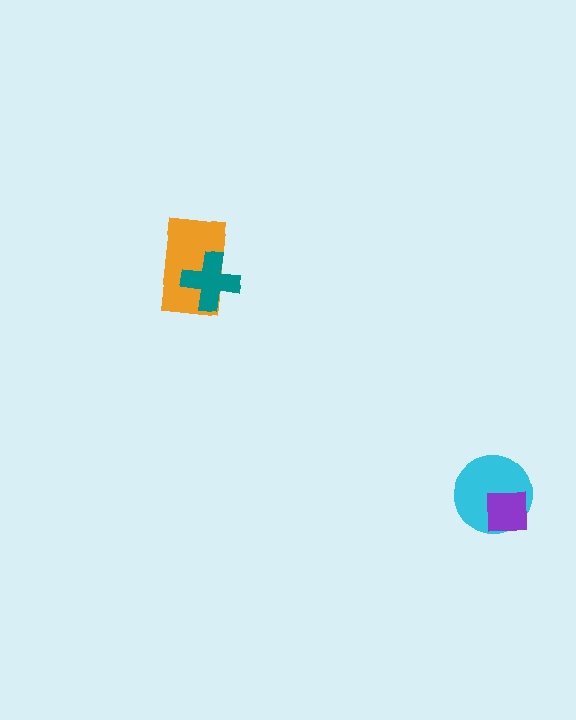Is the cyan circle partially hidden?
Yes, it is partially covered by another shape.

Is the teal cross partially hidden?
No, no other shape covers it.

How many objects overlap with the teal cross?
1 object overlaps with the teal cross.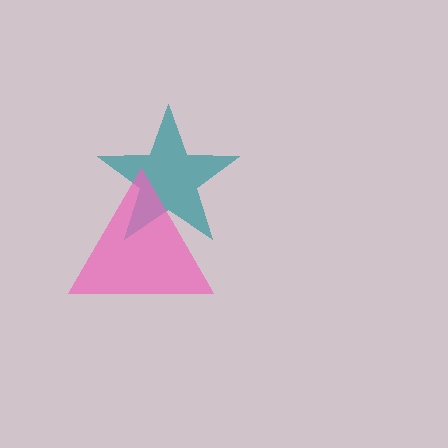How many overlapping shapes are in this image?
There are 2 overlapping shapes in the image.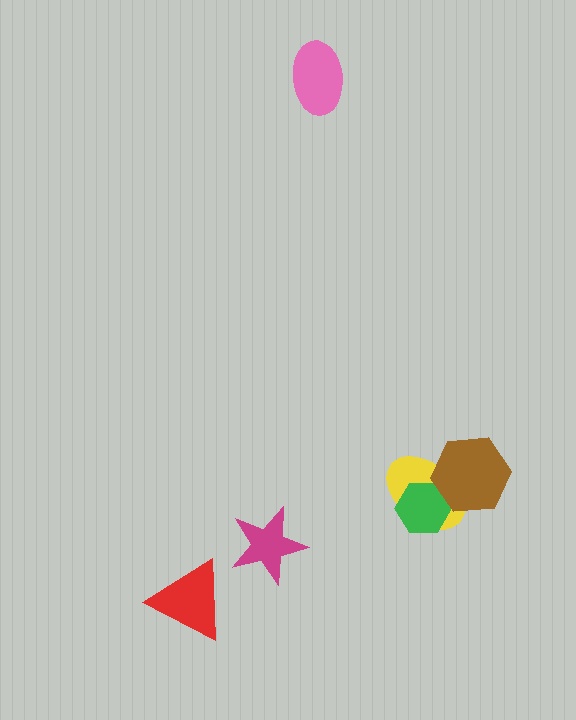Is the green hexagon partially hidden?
Yes, it is partially covered by another shape.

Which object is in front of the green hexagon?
The brown hexagon is in front of the green hexagon.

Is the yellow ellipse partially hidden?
Yes, it is partially covered by another shape.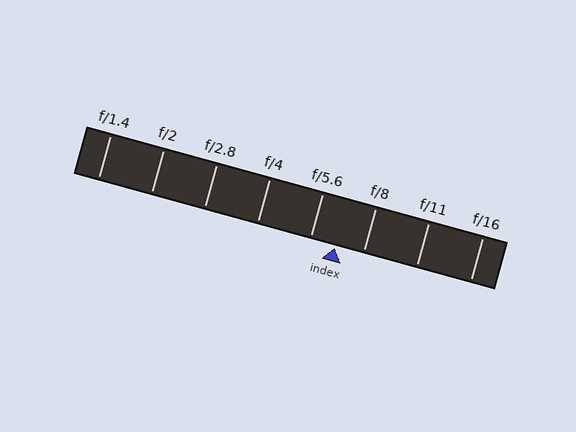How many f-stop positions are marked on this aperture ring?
There are 8 f-stop positions marked.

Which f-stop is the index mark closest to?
The index mark is closest to f/5.6.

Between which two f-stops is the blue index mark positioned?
The index mark is between f/5.6 and f/8.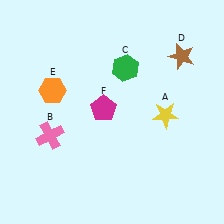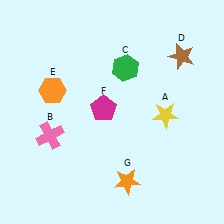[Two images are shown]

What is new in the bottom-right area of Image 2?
An orange star (G) was added in the bottom-right area of Image 2.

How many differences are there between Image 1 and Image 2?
There is 1 difference between the two images.